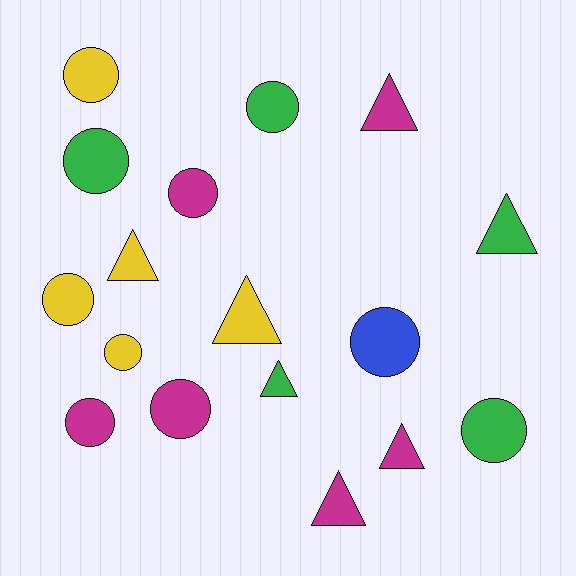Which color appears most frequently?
Magenta, with 6 objects.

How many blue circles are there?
There is 1 blue circle.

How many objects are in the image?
There are 17 objects.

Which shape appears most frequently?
Circle, with 10 objects.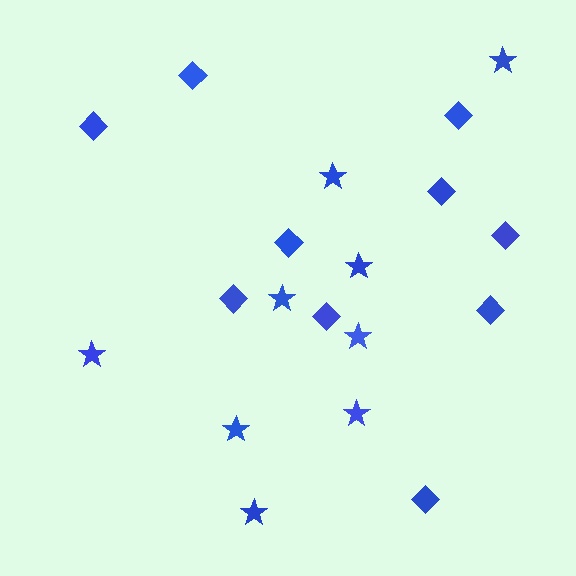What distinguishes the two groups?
There are 2 groups: one group of stars (9) and one group of diamonds (10).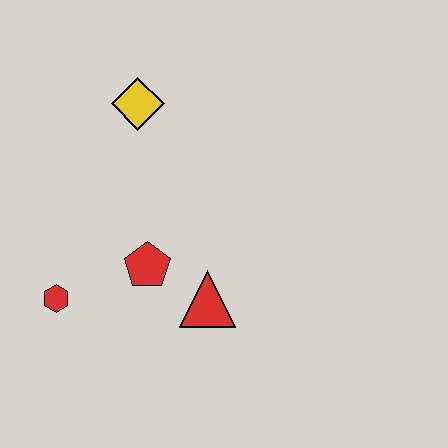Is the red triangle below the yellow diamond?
Yes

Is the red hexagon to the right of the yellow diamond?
No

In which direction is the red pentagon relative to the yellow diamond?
The red pentagon is below the yellow diamond.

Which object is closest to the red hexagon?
The red pentagon is closest to the red hexagon.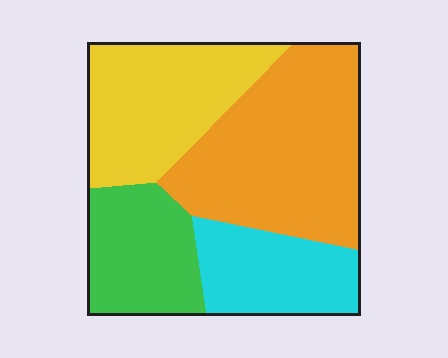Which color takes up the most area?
Orange, at roughly 40%.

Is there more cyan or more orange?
Orange.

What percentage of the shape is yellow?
Yellow takes up about one quarter (1/4) of the shape.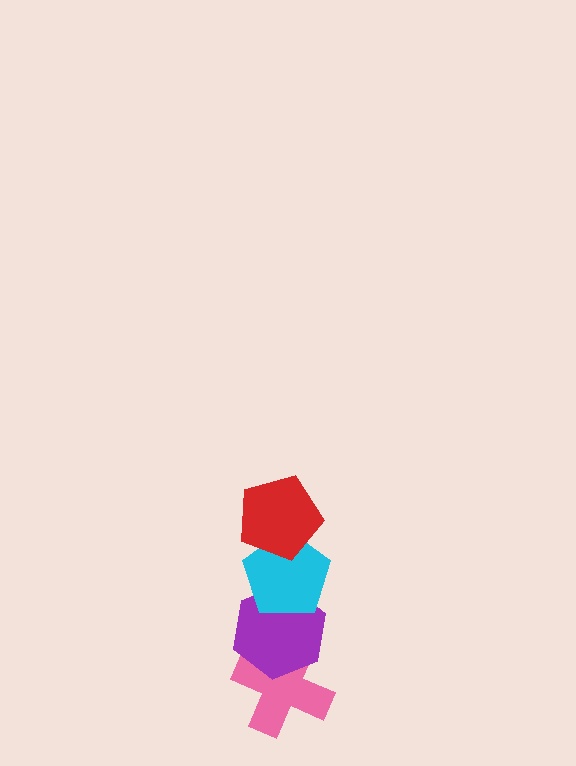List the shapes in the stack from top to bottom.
From top to bottom: the red pentagon, the cyan pentagon, the purple hexagon, the pink cross.